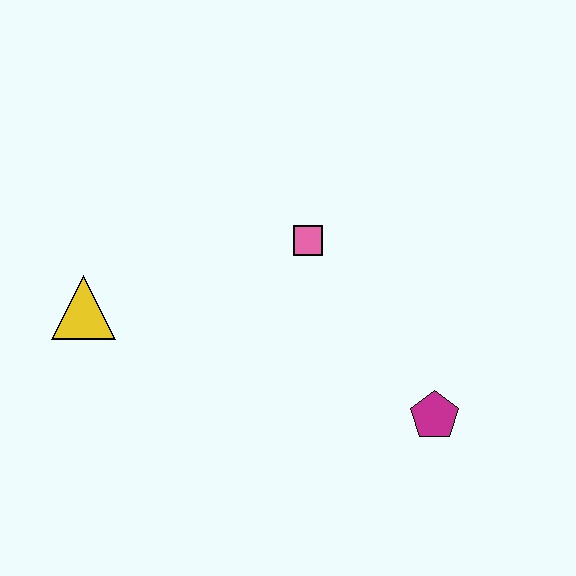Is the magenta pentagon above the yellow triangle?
No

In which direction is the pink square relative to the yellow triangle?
The pink square is to the right of the yellow triangle.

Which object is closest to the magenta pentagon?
The pink square is closest to the magenta pentagon.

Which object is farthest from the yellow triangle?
The magenta pentagon is farthest from the yellow triangle.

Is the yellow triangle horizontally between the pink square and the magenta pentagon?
No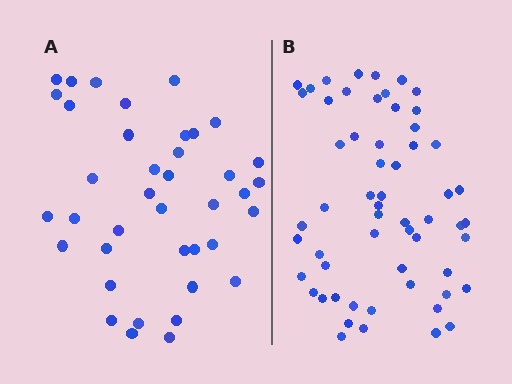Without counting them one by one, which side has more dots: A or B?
Region B (the right region) has more dots.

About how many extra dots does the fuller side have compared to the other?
Region B has approximately 20 more dots than region A.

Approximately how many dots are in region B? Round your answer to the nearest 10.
About 60 dots. (The exact count is 58, which rounds to 60.)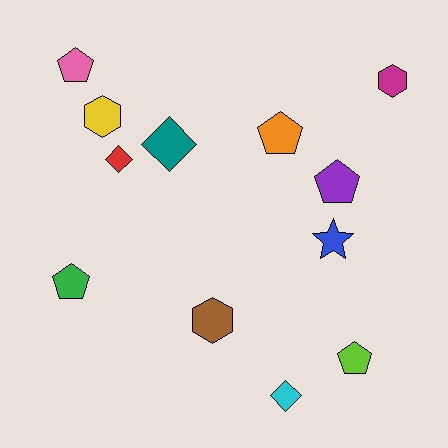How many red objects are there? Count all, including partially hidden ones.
There is 1 red object.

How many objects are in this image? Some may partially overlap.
There are 12 objects.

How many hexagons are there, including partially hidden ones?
There are 3 hexagons.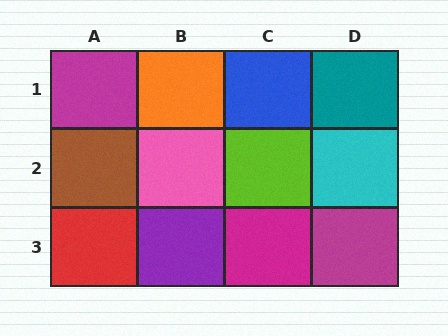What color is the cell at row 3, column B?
Purple.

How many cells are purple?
1 cell is purple.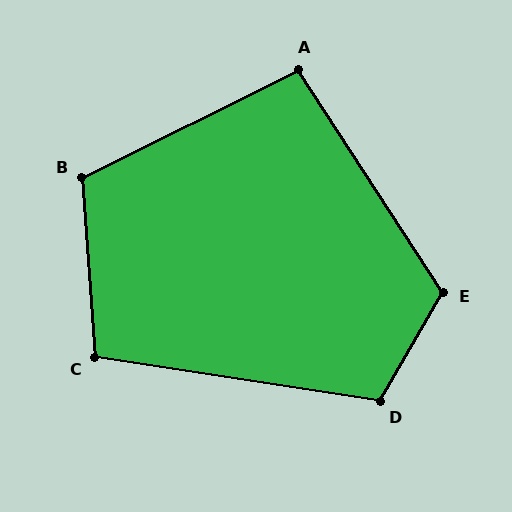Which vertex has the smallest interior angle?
A, at approximately 97 degrees.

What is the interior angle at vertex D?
Approximately 112 degrees (obtuse).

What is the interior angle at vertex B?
Approximately 112 degrees (obtuse).